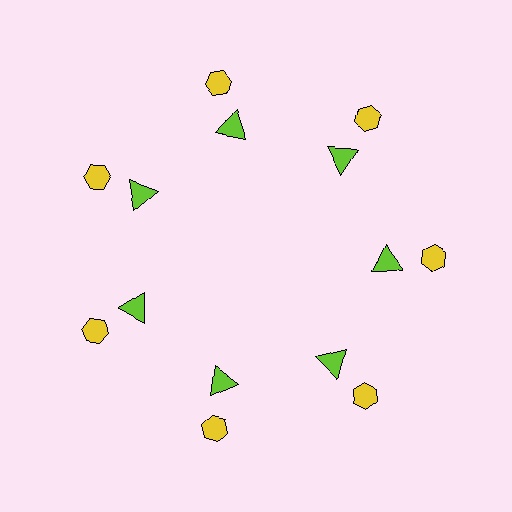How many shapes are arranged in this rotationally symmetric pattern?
There are 14 shapes, arranged in 7 groups of 2.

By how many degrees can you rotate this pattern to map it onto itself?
The pattern maps onto itself every 51 degrees of rotation.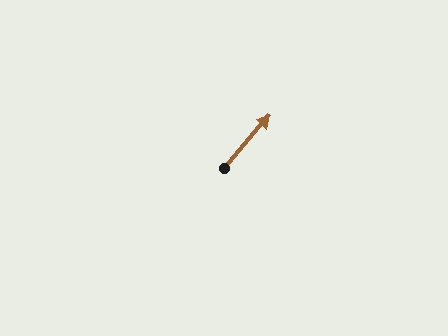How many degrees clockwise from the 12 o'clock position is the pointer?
Approximately 41 degrees.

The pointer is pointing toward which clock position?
Roughly 1 o'clock.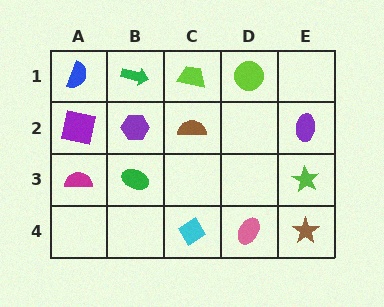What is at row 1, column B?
A green arrow.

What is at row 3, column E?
A lime star.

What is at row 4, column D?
A pink ellipse.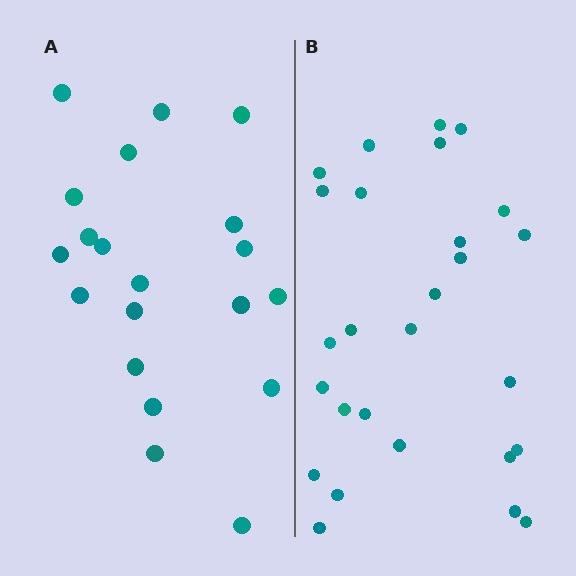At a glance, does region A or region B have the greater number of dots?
Region B (the right region) has more dots.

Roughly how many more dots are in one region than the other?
Region B has roughly 8 or so more dots than region A.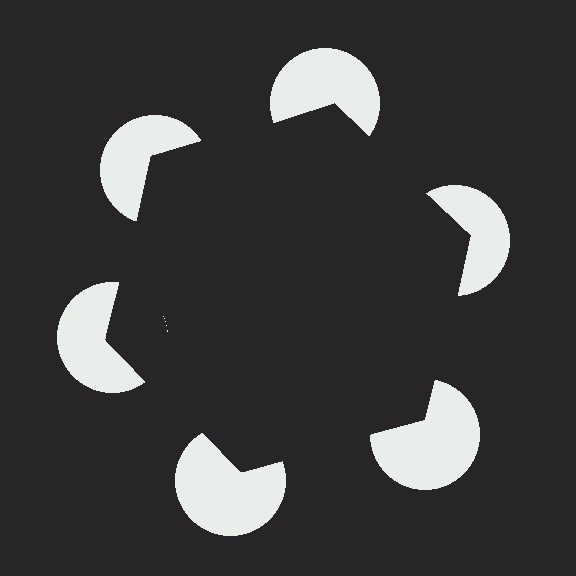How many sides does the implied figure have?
6 sides.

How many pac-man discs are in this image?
There are 6 — one at each vertex of the illusory hexagon.